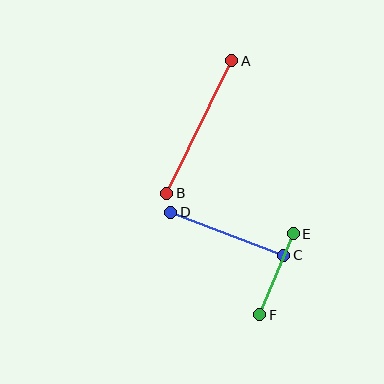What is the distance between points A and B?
The distance is approximately 148 pixels.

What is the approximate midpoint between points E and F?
The midpoint is at approximately (276, 274) pixels.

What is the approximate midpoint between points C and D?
The midpoint is at approximately (227, 234) pixels.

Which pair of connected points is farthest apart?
Points A and B are farthest apart.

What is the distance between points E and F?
The distance is approximately 88 pixels.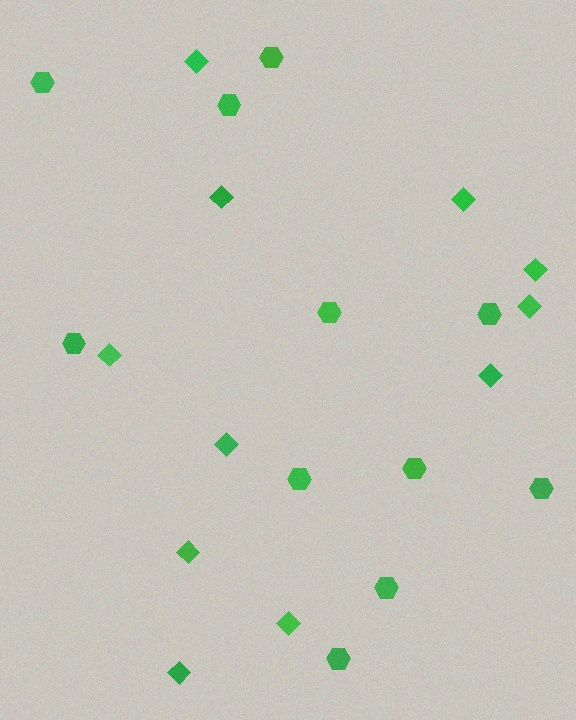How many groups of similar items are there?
There are 2 groups: one group of diamonds (11) and one group of hexagons (11).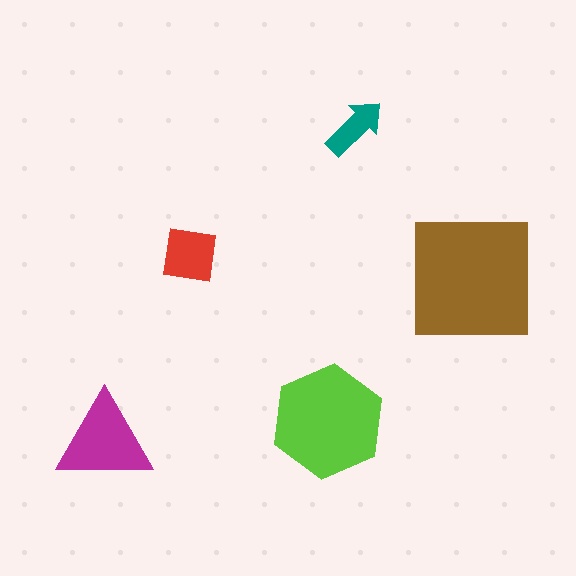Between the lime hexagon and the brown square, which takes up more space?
The brown square.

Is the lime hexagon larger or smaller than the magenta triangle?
Larger.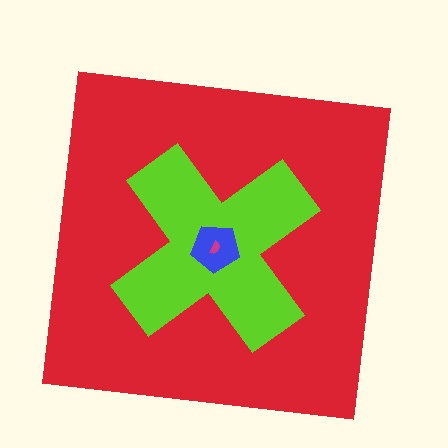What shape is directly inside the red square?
The lime cross.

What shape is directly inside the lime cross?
The blue pentagon.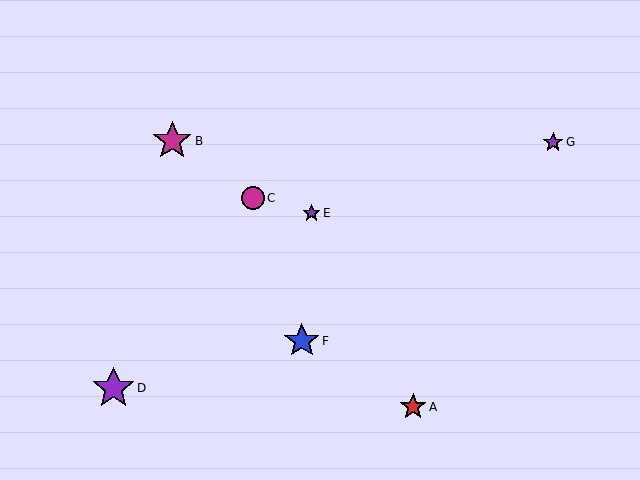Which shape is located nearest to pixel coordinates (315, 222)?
The purple star (labeled E) at (312, 213) is nearest to that location.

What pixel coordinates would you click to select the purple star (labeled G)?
Click at (553, 142) to select the purple star G.